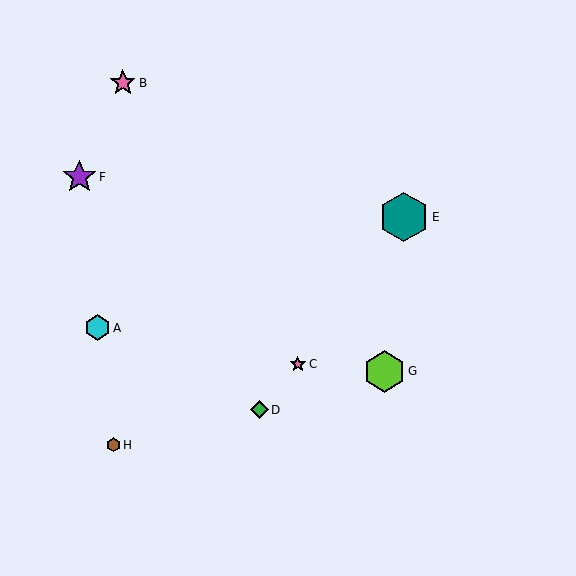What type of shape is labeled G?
Shape G is a lime hexagon.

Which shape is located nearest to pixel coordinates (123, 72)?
The pink star (labeled B) at (123, 83) is nearest to that location.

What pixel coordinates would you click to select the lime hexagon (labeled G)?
Click at (384, 372) to select the lime hexagon G.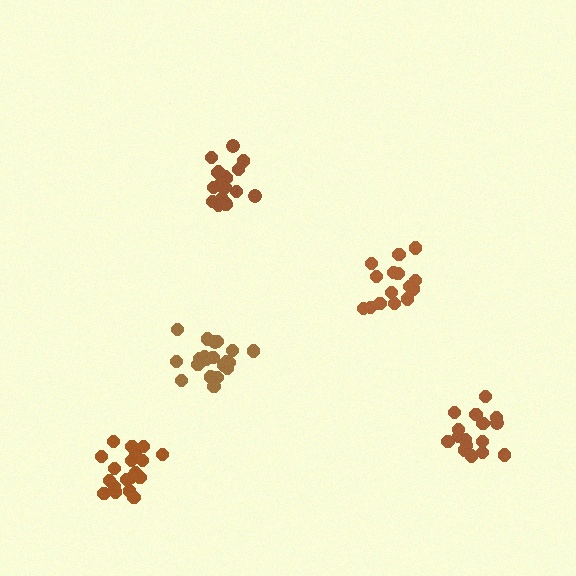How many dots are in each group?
Group 1: 21 dots, Group 2: 15 dots, Group 3: 19 dots, Group 4: 16 dots, Group 5: 20 dots (91 total).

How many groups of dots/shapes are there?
There are 5 groups.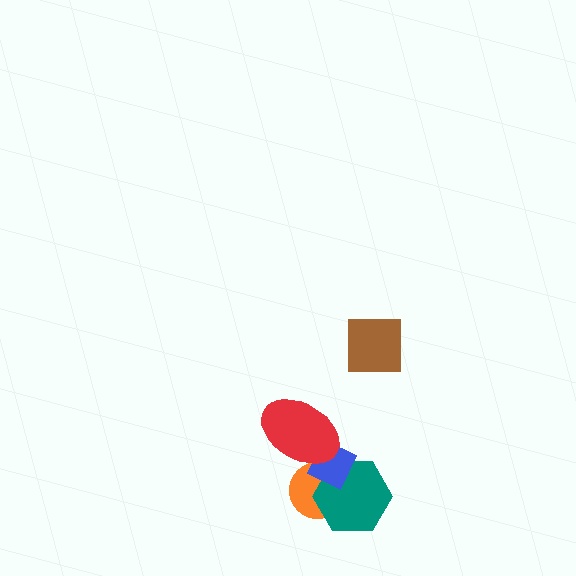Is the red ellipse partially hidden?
No, no other shape covers it.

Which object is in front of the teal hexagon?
The blue diamond is in front of the teal hexagon.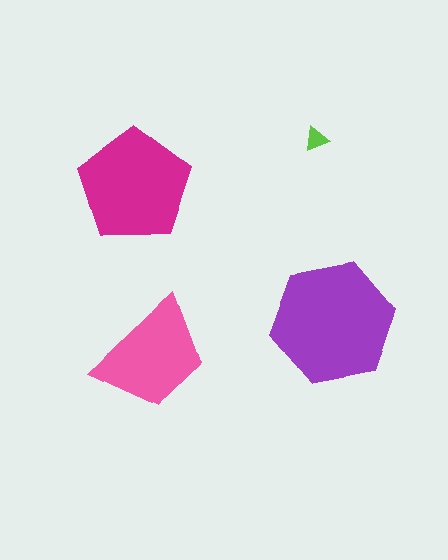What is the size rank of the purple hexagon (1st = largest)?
1st.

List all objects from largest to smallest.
The purple hexagon, the magenta pentagon, the pink trapezoid, the lime triangle.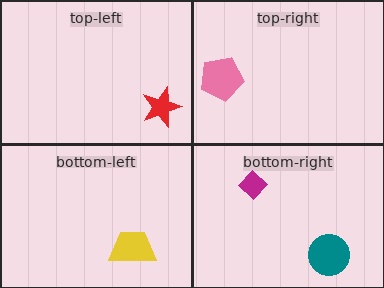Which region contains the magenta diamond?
The bottom-right region.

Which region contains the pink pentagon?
The top-right region.